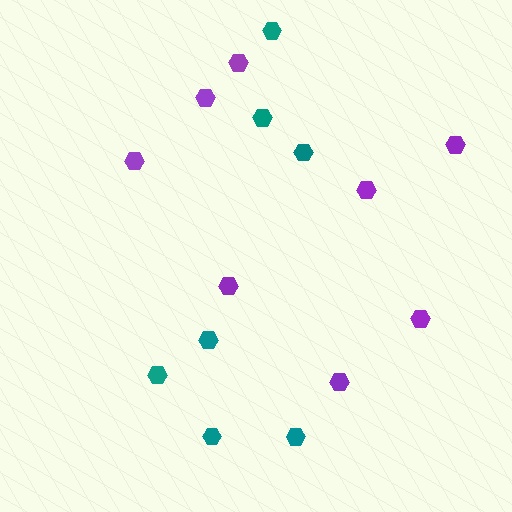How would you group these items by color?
There are 2 groups: one group of teal hexagons (7) and one group of purple hexagons (8).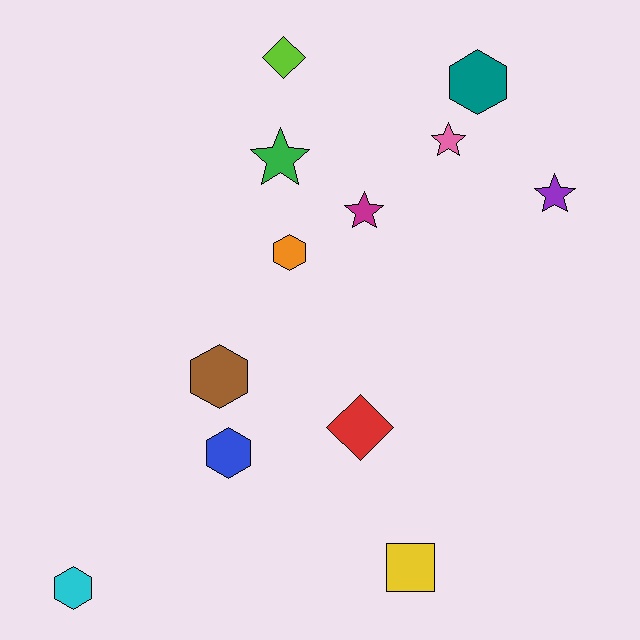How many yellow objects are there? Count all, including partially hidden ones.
There is 1 yellow object.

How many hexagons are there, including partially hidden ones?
There are 5 hexagons.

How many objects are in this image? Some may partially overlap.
There are 12 objects.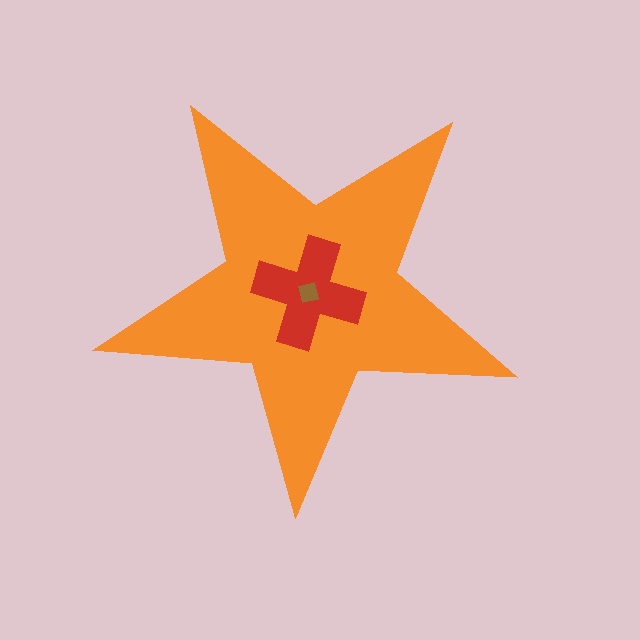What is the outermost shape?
The orange star.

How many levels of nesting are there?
3.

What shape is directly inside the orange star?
The red cross.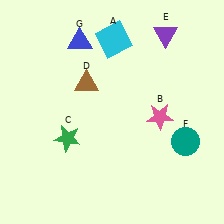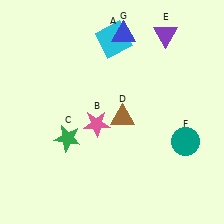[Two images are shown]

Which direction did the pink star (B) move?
The pink star (B) moved left.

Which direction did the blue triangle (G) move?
The blue triangle (G) moved right.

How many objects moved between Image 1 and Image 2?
3 objects moved between the two images.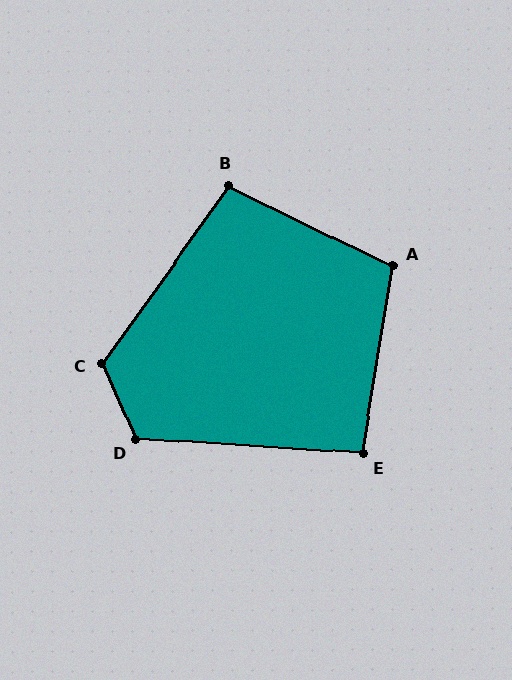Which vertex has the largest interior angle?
C, at approximately 120 degrees.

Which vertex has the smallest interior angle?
E, at approximately 96 degrees.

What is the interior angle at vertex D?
Approximately 118 degrees (obtuse).